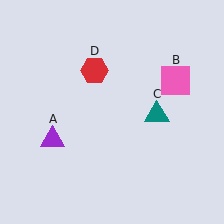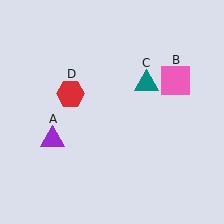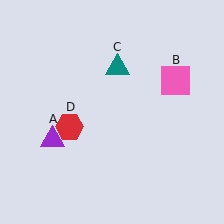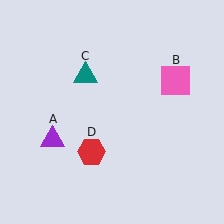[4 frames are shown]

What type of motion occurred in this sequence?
The teal triangle (object C), red hexagon (object D) rotated counterclockwise around the center of the scene.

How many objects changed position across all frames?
2 objects changed position: teal triangle (object C), red hexagon (object D).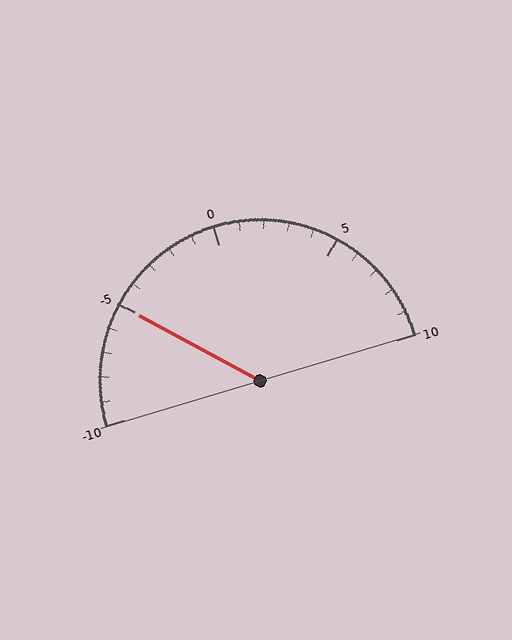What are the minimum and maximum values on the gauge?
The gauge ranges from -10 to 10.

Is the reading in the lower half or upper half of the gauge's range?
The reading is in the lower half of the range (-10 to 10).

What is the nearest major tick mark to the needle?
The nearest major tick mark is -5.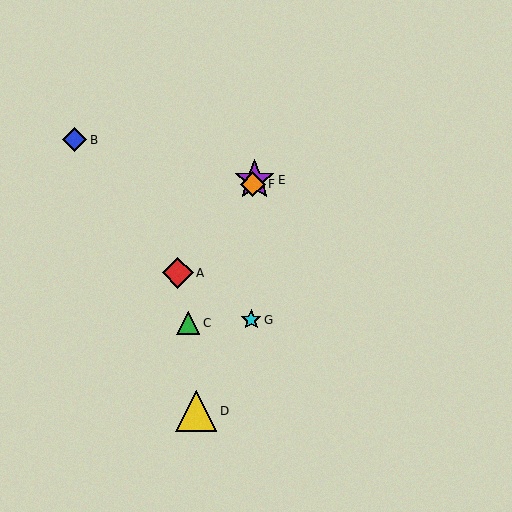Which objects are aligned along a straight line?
Objects C, E, F are aligned along a straight line.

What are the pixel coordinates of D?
Object D is at (196, 411).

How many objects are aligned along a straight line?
3 objects (C, E, F) are aligned along a straight line.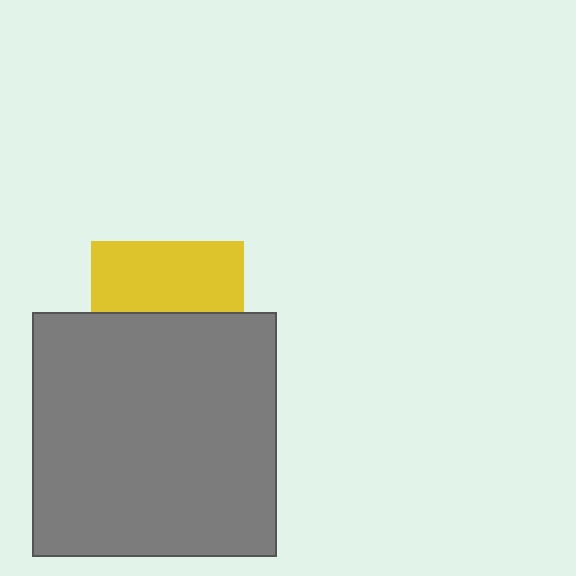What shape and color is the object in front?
The object in front is a gray square.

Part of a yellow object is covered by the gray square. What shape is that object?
It is a square.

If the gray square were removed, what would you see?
You would see the complete yellow square.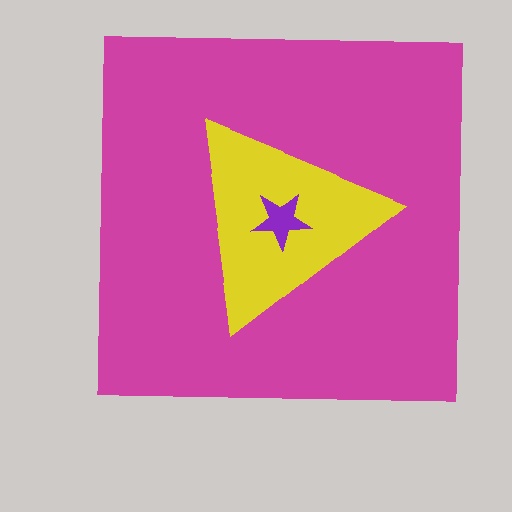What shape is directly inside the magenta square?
The yellow triangle.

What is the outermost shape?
The magenta square.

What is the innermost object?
The purple star.